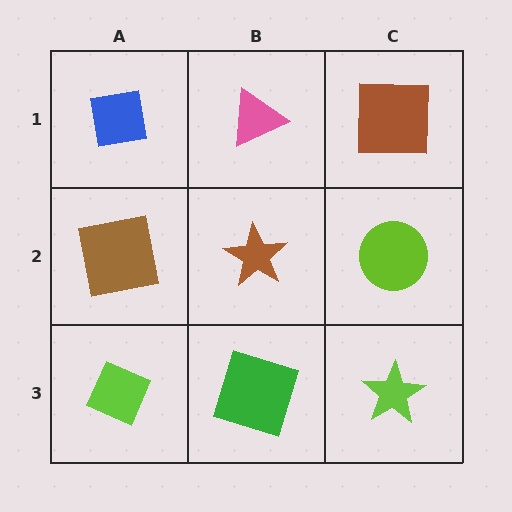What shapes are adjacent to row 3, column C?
A lime circle (row 2, column C), a green square (row 3, column B).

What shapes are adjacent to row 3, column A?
A brown square (row 2, column A), a green square (row 3, column B).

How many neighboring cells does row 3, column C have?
2.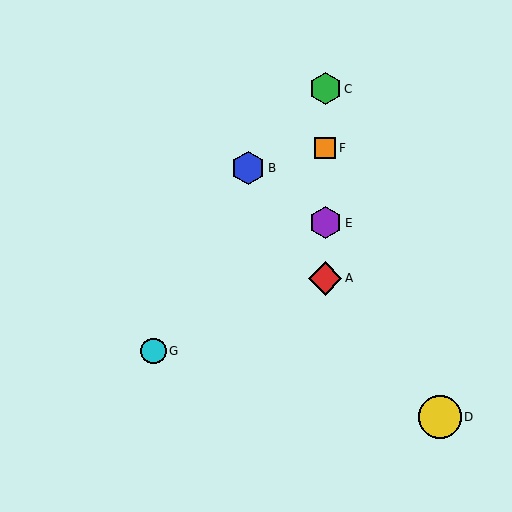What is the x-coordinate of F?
Object F is at x≈325.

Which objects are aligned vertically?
Objects A, C, E, F are aligned vertically.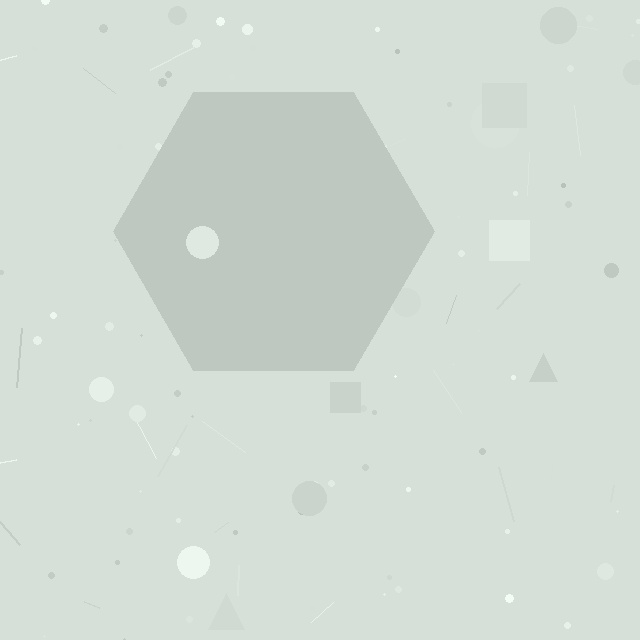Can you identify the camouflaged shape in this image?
The camouflaged shape is a hexagon.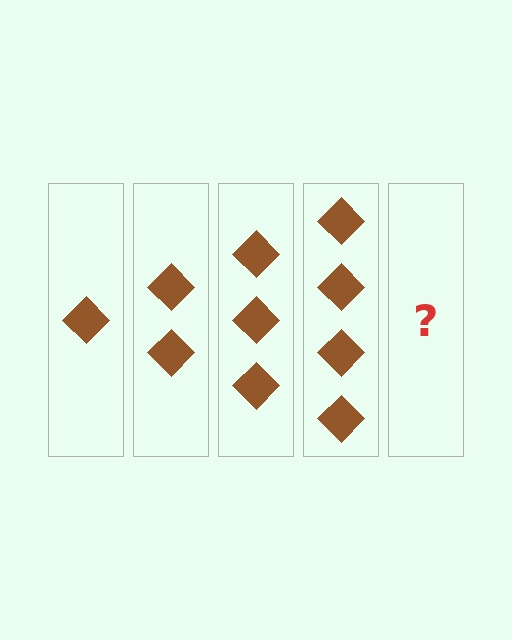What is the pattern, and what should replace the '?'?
The pattern is that each step adds one more diamond. The '?' should be 5 diamonds.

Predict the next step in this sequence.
The next step is 5 diamonds.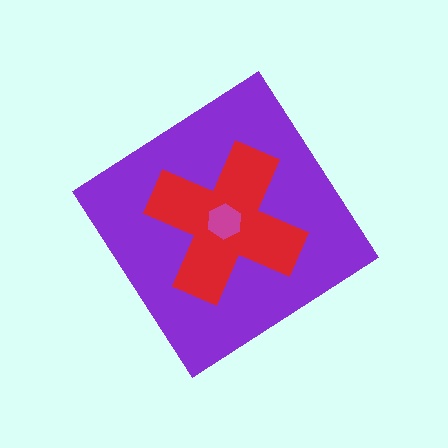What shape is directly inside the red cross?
The magenta hexagon.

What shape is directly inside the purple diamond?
The red cross.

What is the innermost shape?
The magenta hexagon.